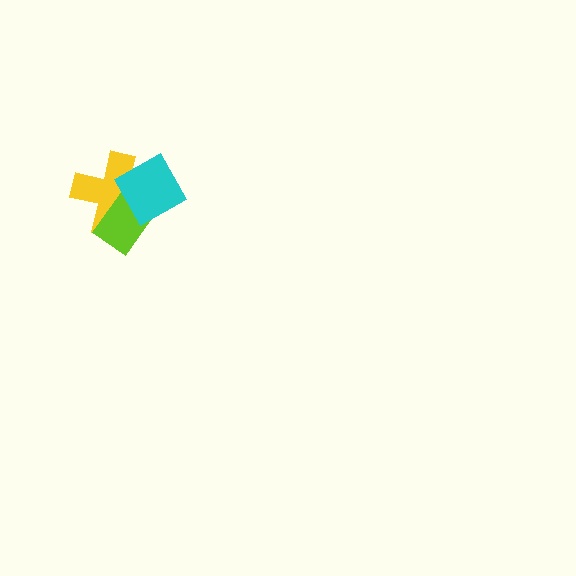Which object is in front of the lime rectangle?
The cyan diamond is in front of the lime rectangle.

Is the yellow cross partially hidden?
Yes, it is partially covered by another shape.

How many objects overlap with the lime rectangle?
2 objects overlap with the lime rectangle.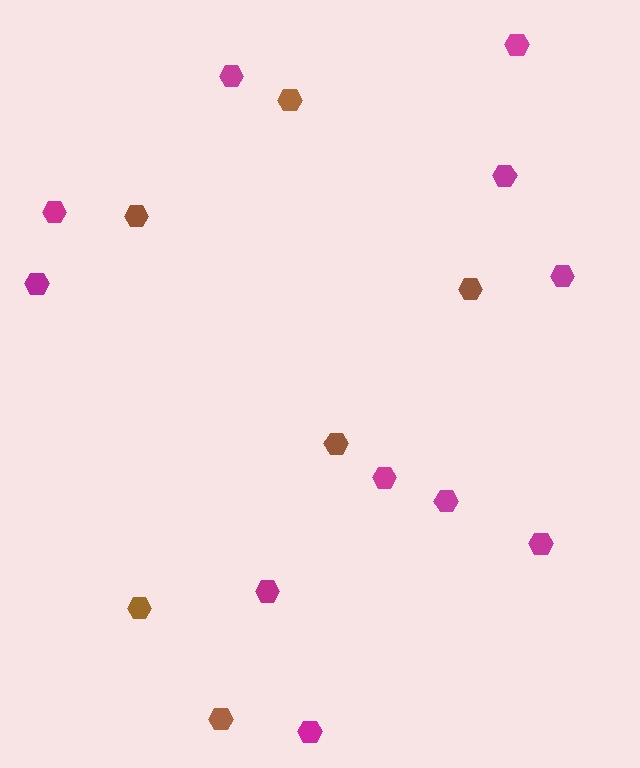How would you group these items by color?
There are 2 groups: one group of magenta hexagons (11) and one group of brown hexagons (6).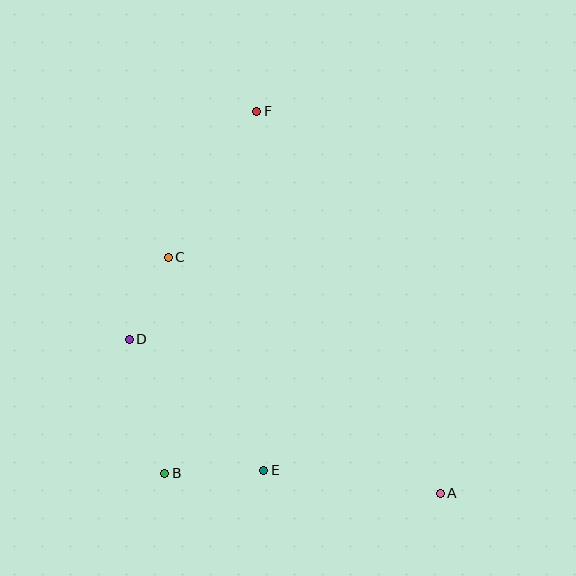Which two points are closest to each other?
Points C and D are closest to each other.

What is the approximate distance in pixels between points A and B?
The distance between A and B is approximately 276 pixels.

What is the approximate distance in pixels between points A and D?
The distance between A and D is approximately 347 pixels.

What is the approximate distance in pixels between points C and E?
The distance between C and E is approximately 233 pixels.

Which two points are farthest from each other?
Points A and F are farthest from each other.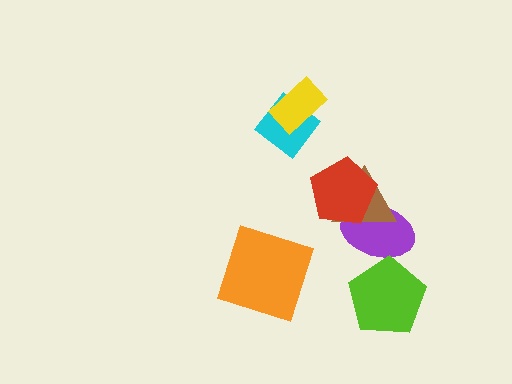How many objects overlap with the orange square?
0 objects overlap with the orange square.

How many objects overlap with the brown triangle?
2 objects overlap with the brown triangle.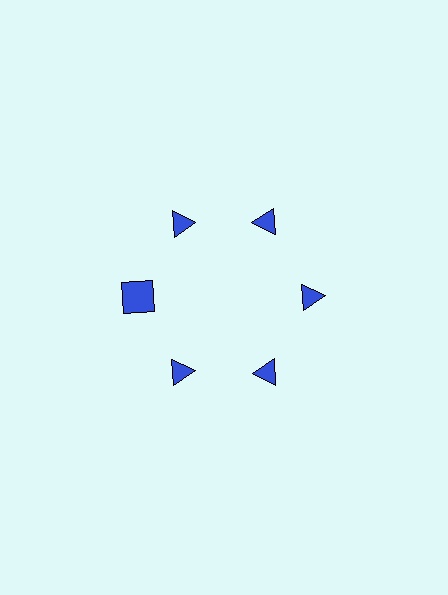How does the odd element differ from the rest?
It has a different shape: square instead of triangle.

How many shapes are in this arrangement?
There are 6 shapes arranged in a ring pattern.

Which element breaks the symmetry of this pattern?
The blue square at roughly the 9 o'clock position breaks the symmetry. All other shapes are blue triangles.